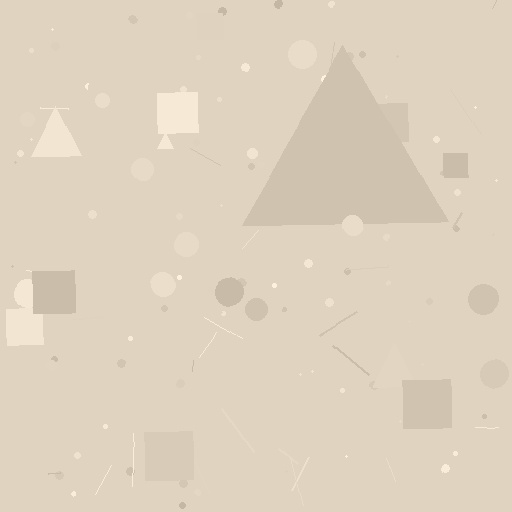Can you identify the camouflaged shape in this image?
The camouflaged shape is a triangle.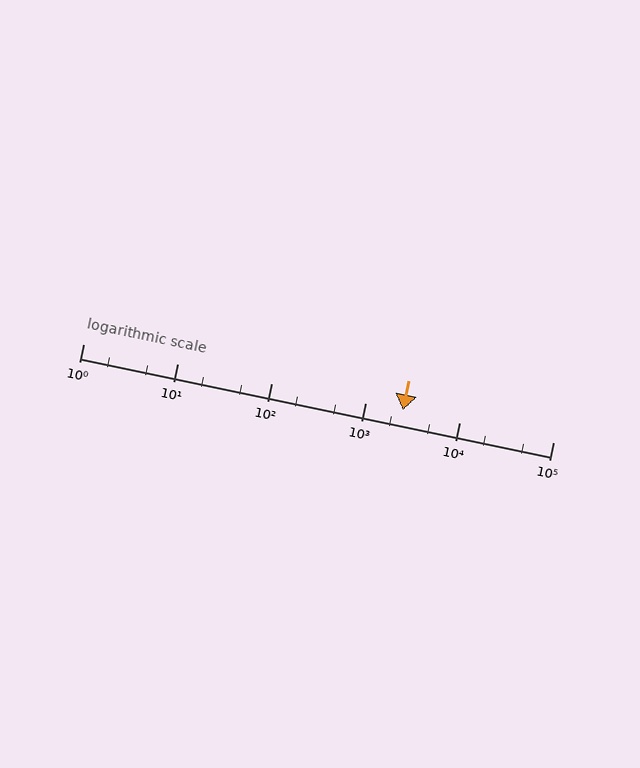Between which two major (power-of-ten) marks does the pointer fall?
The pointer is between 1000 and 10000.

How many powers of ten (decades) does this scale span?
The scale spans 5 decades, from 1 to 100000.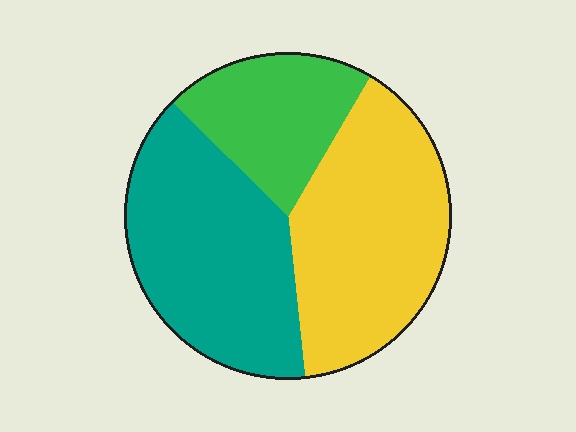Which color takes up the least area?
Green, at roughly 20%.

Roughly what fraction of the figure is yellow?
Yellow takes up about two fifths (2/5) of the figure.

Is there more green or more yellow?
Yellow.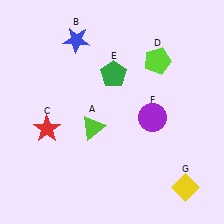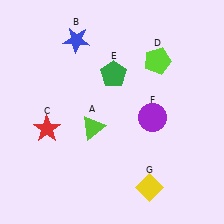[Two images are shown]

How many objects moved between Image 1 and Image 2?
1 object moved between the two images.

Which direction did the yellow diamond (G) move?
The yellow diamond (G) moved left.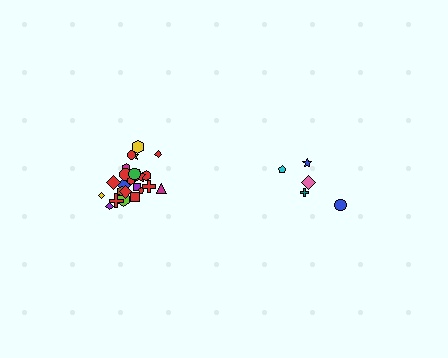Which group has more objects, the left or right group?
The left group.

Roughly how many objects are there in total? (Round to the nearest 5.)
Roughly 30 objects in total.